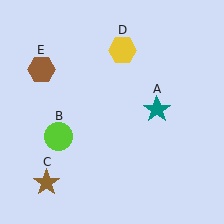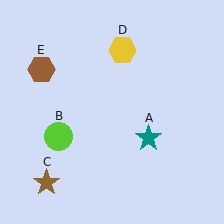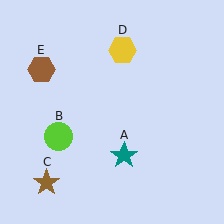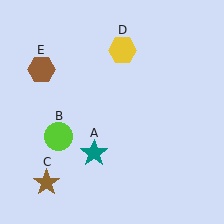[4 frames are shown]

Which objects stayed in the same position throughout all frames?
Lime circle (object B) and brown star (object C) and yellow hexagon (object D) and brown hexagon (object E) remained stationary.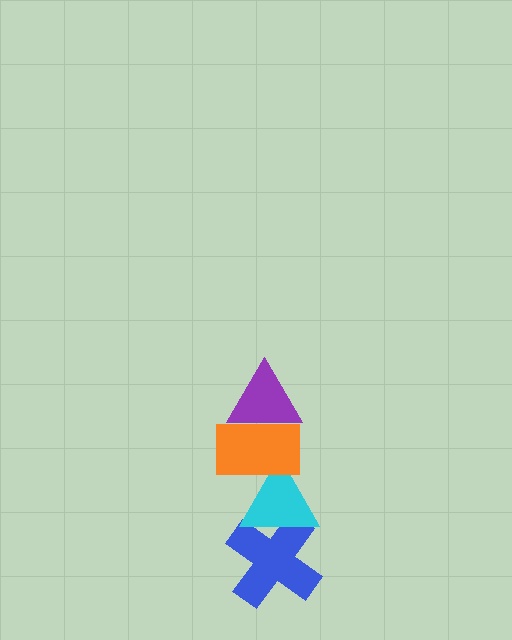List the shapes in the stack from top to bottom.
From top to bottom: the purple triangle, the orange rectangle, the cyan triangle, the blue cross.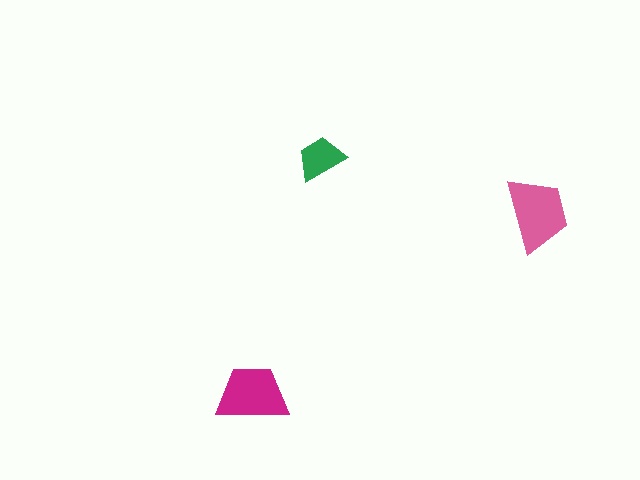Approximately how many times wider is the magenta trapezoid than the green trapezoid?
About 1.5 times wider.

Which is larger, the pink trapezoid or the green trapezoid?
The pink one.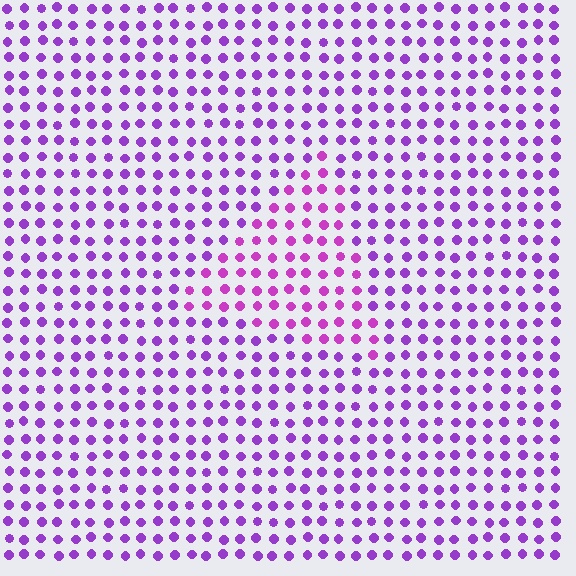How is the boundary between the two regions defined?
The boundary is defined purely by a slight shift in hue (about 24 degrees). Spacing, size, and orientation are identical on both sides.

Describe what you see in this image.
The image is filled with small purple elements in a uniform arrangement. A triangle-shaped region is visible where the elements are tinted to a slightly different hue, forming a subtle color boundary.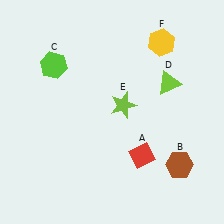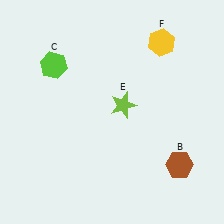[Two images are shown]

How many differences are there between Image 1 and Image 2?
There are 2 differences between the two images.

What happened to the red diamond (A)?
The red diamond (A) was removed in Image 2. It was in the bottom-right area of Image 1.